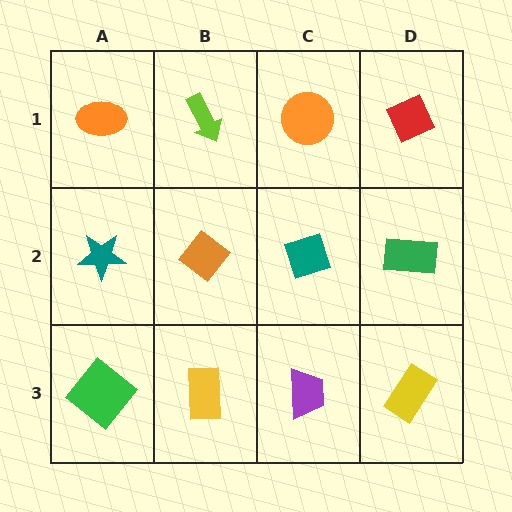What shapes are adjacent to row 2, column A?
An orange ellipse (row 1, column A), a green diamond (row 3, column A), an orange diamond (row 2, column B).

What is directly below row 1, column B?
An orange diamond.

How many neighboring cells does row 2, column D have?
3.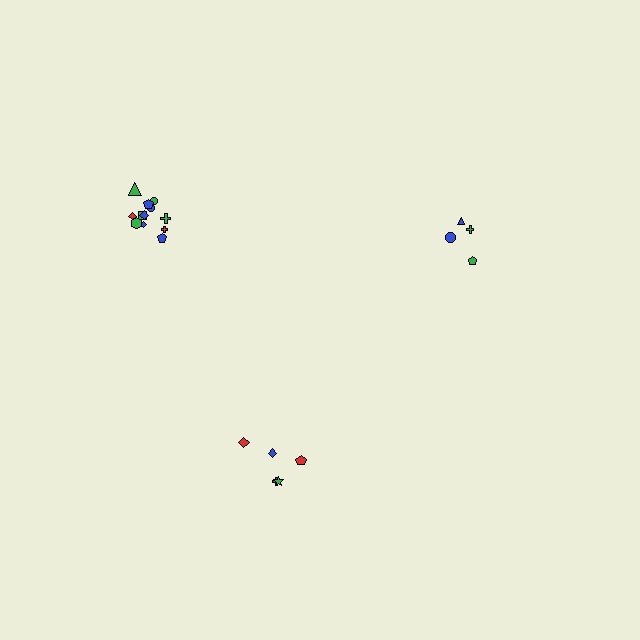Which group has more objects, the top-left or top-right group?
The top-left group.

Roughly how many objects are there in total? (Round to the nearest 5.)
Roughly 20 objects in total.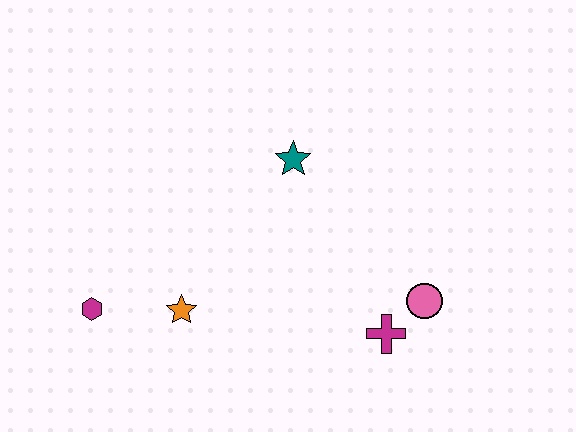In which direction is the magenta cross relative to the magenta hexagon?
The magenta cross is to the right of the magenta hexagon.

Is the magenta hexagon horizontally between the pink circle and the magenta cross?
No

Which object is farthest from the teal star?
The magenta hexagon is farthest from the teal star.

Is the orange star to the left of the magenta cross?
Yes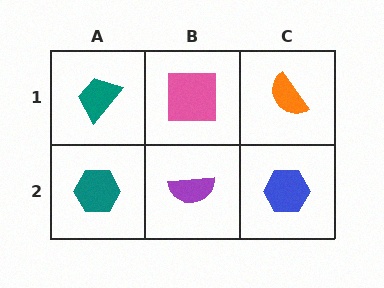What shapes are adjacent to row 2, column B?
A pink square (row 1, column B), a teal hexagon (row 2, column A), a blue hexagon (row 2, column C).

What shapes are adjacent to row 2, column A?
A teal trapezoid (row 1, column A), a purple semicircle (row 2, column B).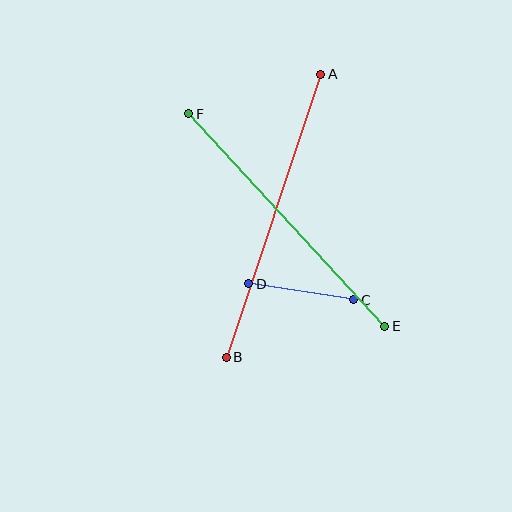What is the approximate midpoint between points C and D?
The midpoint is at approximately (301, 292) pixels.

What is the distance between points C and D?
The distance is approximately 106 pixels.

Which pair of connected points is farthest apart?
Points A and B are farthest apart.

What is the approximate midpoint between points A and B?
The midpoint is at approximately (273, 216) pixels.